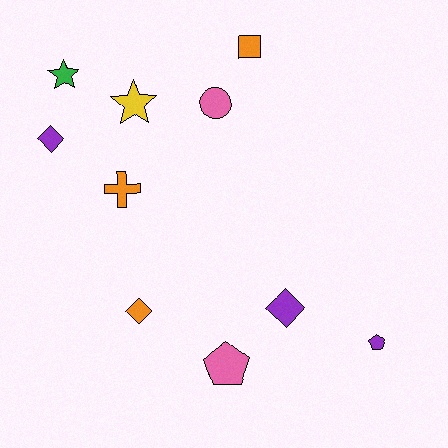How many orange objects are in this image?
There are 3 orange objects.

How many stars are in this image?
There are 2 stars.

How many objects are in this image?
There are 10 objects.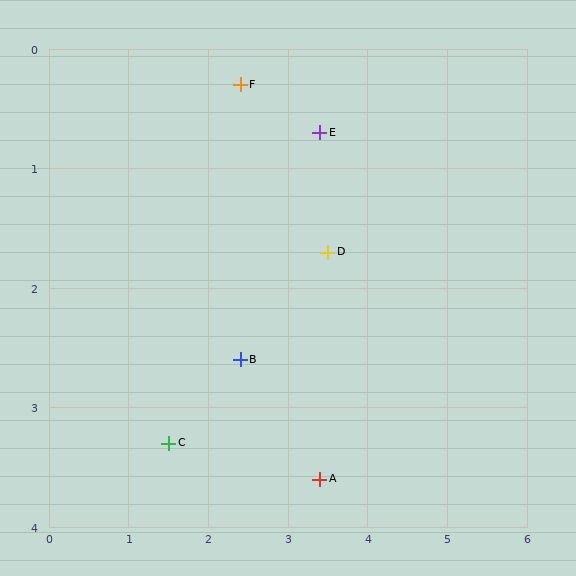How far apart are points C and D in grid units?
Points C and D are about 2.6 grid units apart.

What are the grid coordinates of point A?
Point A is at approximately (3.4, 3.6).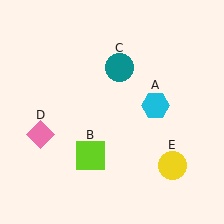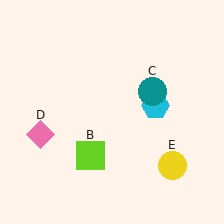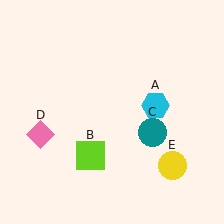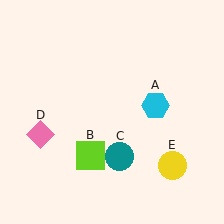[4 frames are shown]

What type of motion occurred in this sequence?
The teal circle (object C) rotated clockwise around the center of the scene.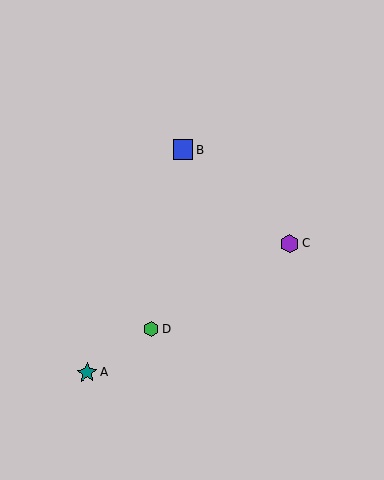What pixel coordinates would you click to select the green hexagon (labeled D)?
Click at (151, 329) to select the green hexagon D.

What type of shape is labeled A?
Shape A is a teal star.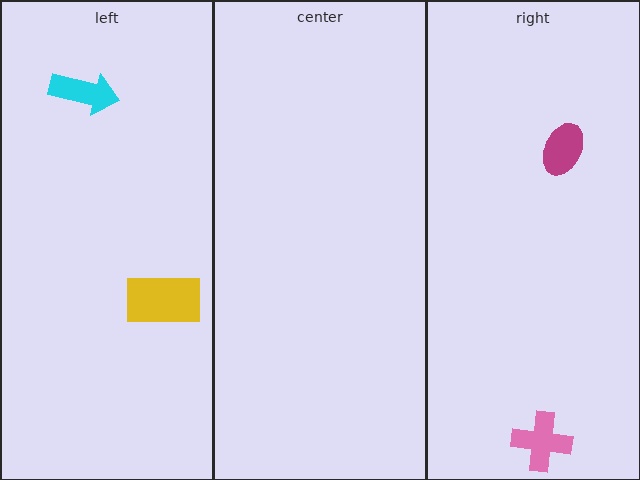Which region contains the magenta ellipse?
The right region.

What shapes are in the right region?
The magenta ellipse, the pink cross.